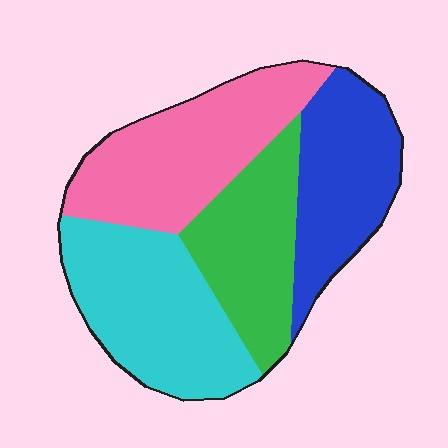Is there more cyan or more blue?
Cyan.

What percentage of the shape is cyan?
Cyan takes up between a quarter and a half of the shape.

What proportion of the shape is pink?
Pink covers around 30% of the shape.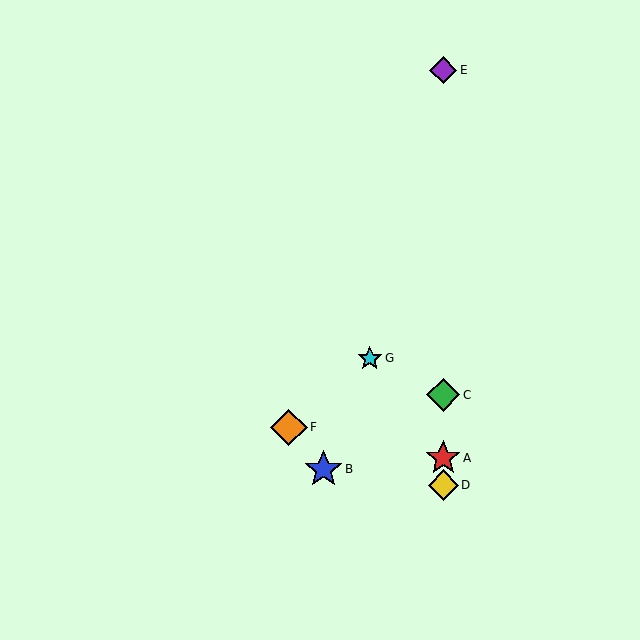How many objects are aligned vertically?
4 objects (A, C, D, E) are aligned vertically.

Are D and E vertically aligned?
Yes, both are at x≈443.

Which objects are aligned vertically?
Objects A, C, D, E are aligned vertically.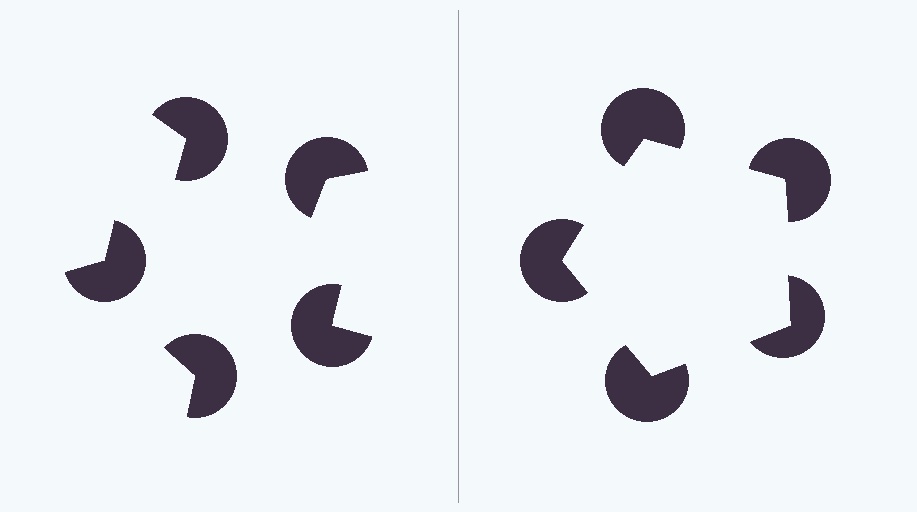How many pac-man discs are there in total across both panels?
10 — 5 on each side.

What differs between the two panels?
The pac-man discs are positioned identically on both sides; only the wedge orientations differ. On the right they align to a pentagon; on the left they are misaligned.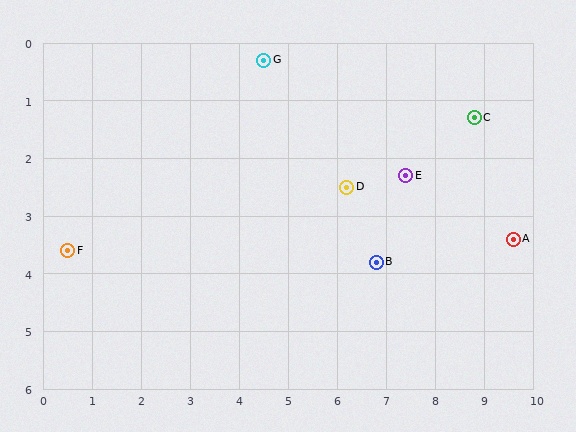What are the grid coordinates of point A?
Point A is at approximately (9.6, 3.4).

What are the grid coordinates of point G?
Point G is at approximately (4.5, 0.3).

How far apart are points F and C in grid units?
Points F and C are about 8.6 grid units apart.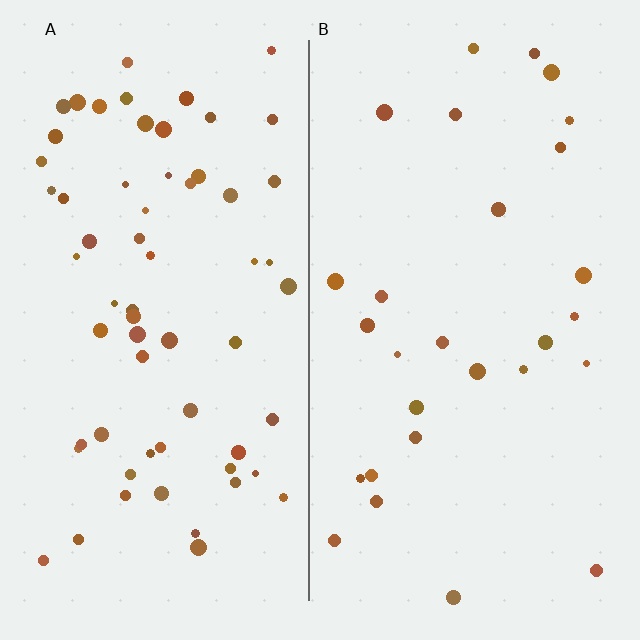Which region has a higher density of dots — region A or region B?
A (the left).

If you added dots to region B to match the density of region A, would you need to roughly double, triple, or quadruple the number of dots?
Approximately double.